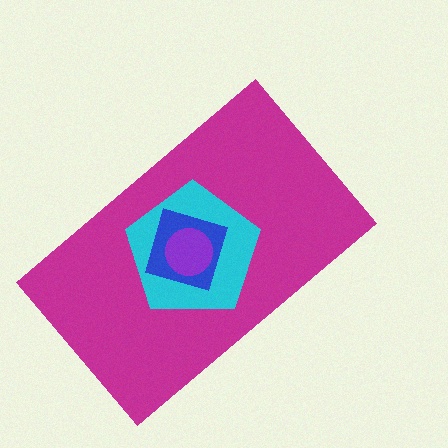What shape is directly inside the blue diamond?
The purple circle.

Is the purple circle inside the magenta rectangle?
Yes.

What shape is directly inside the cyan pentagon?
The blue diamond.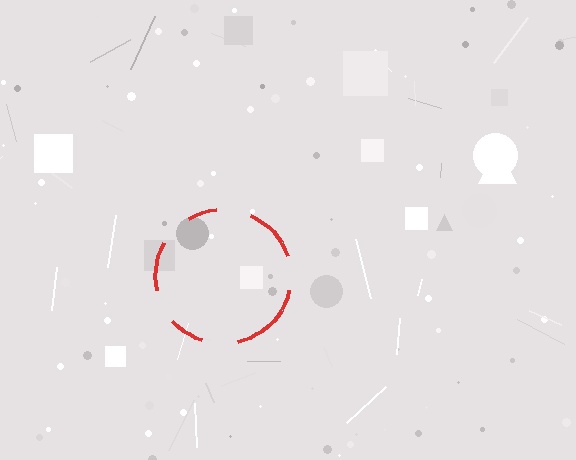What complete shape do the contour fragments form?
The contour fragments form a circle.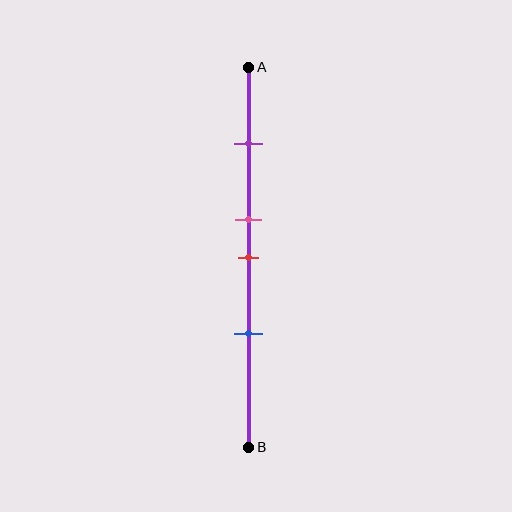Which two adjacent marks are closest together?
The pink and red marks are the closest adjacent pair.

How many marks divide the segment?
There are 4 marks dividing the segment.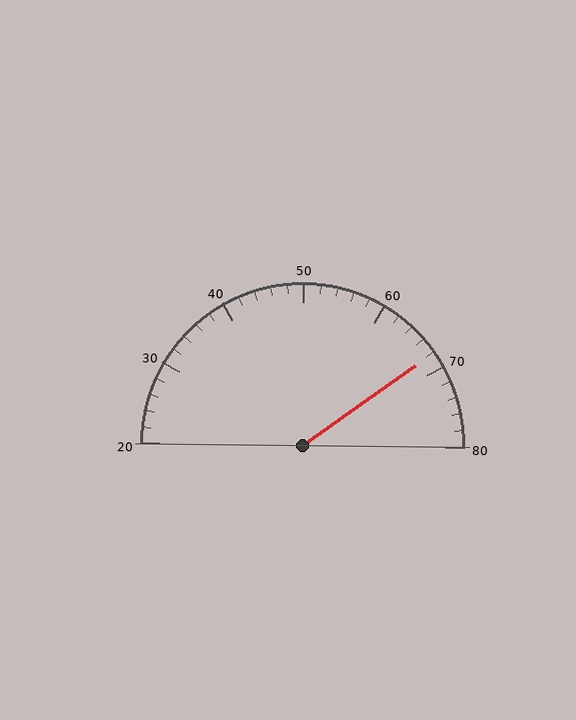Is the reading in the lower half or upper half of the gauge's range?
The reading is in the upper half of the range (20 to 80).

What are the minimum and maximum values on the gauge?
The gauge ranges from 20 to 80.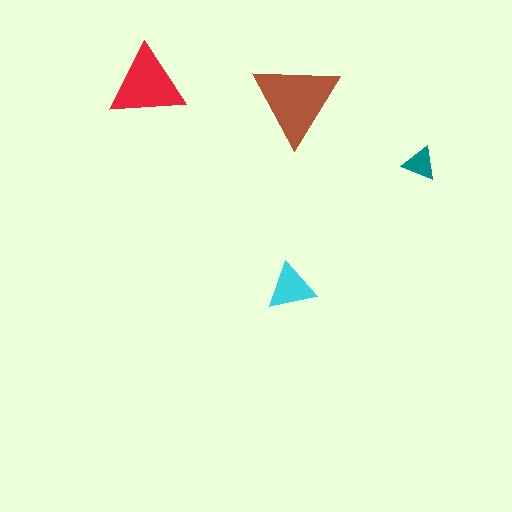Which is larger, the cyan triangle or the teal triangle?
The cyan one.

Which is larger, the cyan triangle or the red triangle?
The red one.